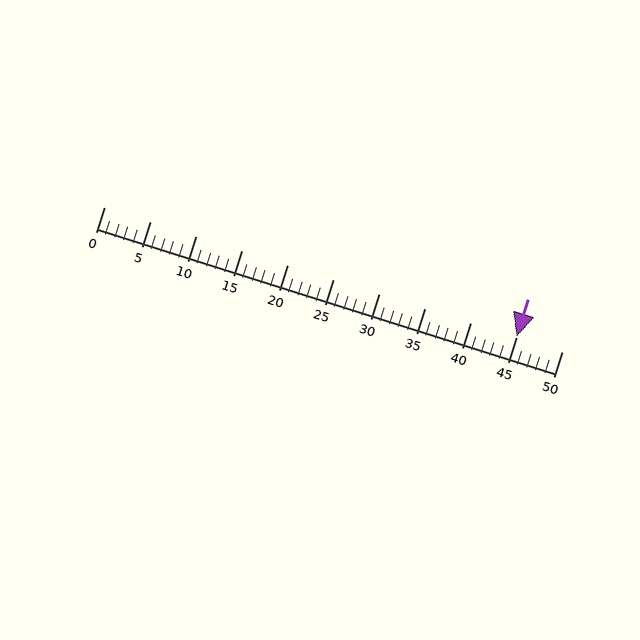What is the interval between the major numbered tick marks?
The major tick marks are spaced 5 units apart.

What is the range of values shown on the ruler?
The ruler shows values from 0 to 50.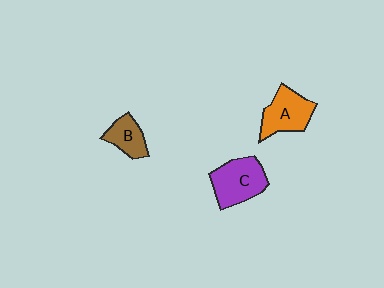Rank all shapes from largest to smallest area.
From largest to smallest: C (purple), A (orange), B (brown).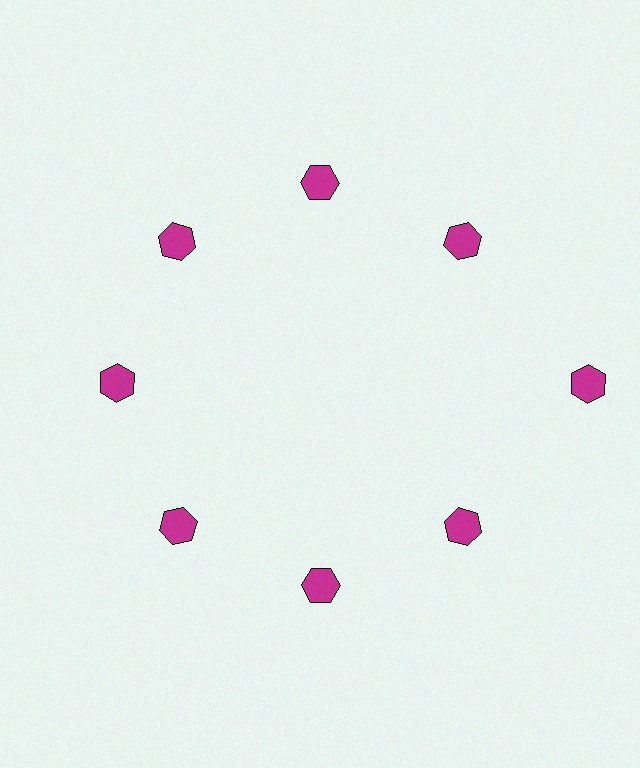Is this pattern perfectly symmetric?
No. The 8 magenta hexagons are arranged in a ring, but one element near the 3 o'clock position is pushed outward from the center, breaking the 8-fold rotational symmetry.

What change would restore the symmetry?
The symmetry would be restored by moving it inward, back onto the ring so that all 8 hexagons sit at equal angles and equal distance from the center.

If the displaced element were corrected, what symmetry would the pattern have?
It would have 8-fold rotational symmetry — the pattern would map onto itself every 45 degrees.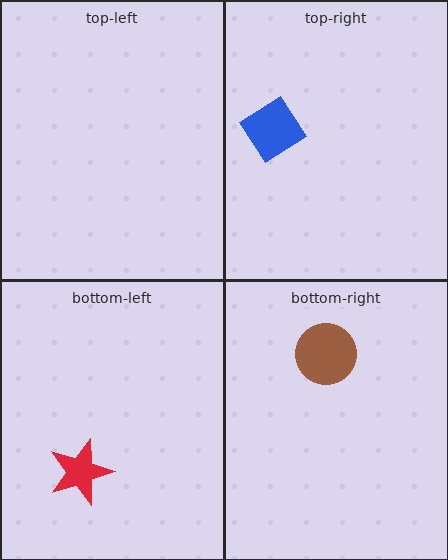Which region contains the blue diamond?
The top-right region.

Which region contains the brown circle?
The bottom-right region.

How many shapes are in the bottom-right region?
1.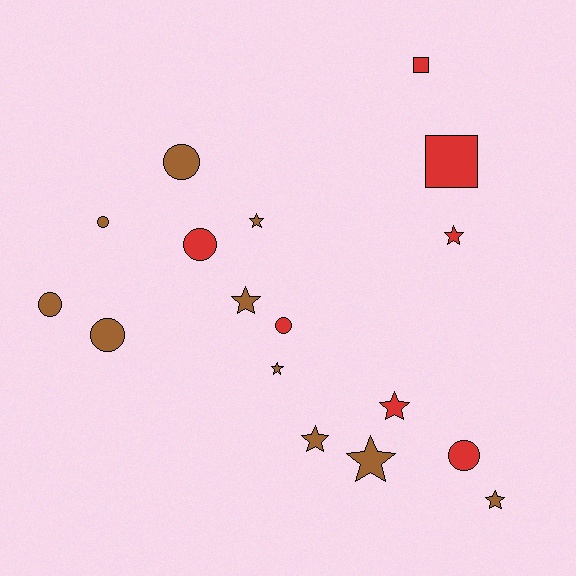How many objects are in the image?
There are 17 objects.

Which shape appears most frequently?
Star, with 8 objects.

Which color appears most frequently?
Brown, with 10 objects.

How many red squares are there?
There are 2 red squares.